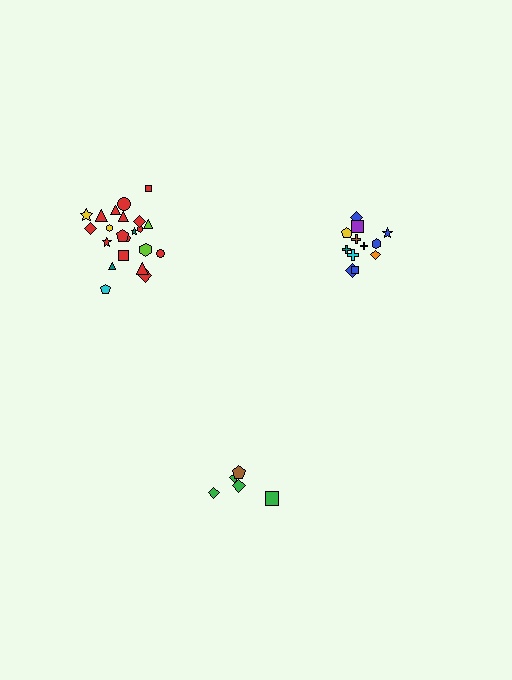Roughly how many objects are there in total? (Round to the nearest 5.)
Roughly 40 objects in total.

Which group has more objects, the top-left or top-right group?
The top-left group.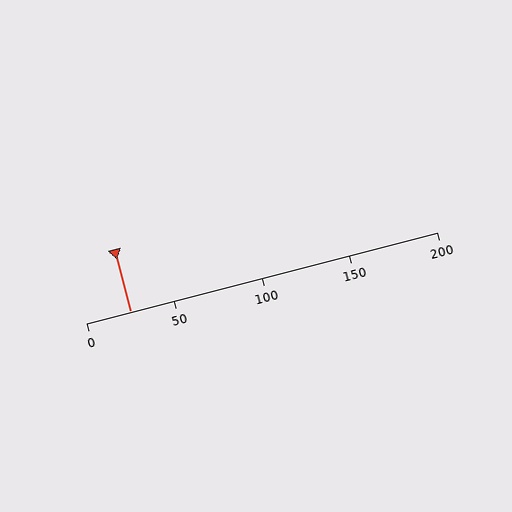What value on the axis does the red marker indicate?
The marker indicates approximately 25.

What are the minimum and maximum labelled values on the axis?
The axis runs from 0 to 200.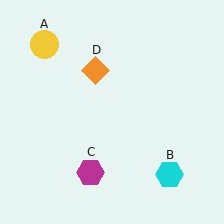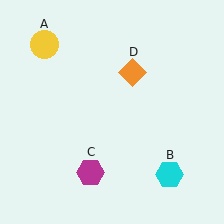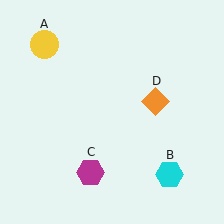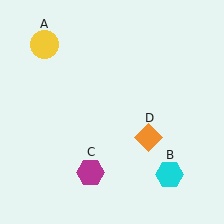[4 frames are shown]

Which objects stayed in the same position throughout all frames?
Yellow circle (object A) and cyan hexagon (object B) and magenta hexagon (object C) remained stationary.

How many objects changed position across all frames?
1 object changed position: orange diamond (object D).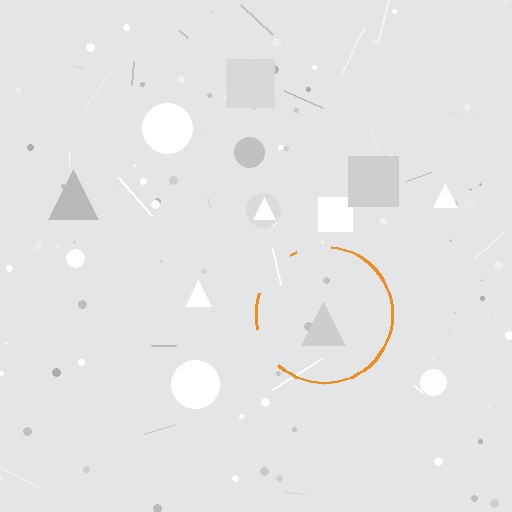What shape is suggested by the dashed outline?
The dashed outline suggests a circle.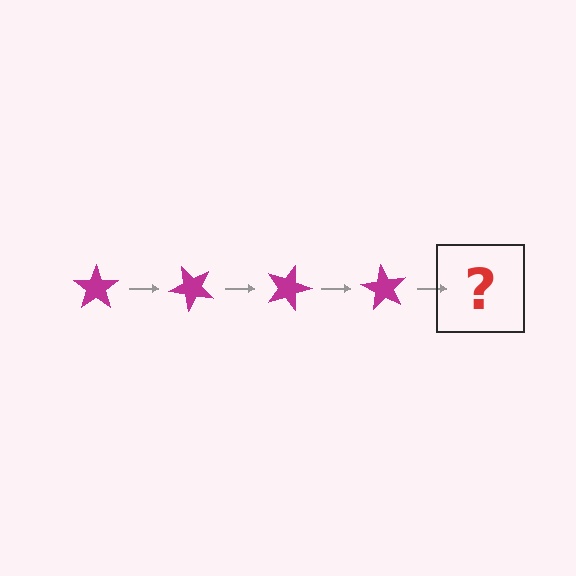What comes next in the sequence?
The next element should be a magenta star rotated 180 degrees.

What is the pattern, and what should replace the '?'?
The pattern is that the star rotates 45 degrees each step. The '?' should be a magenta star rotated 180 degrees.